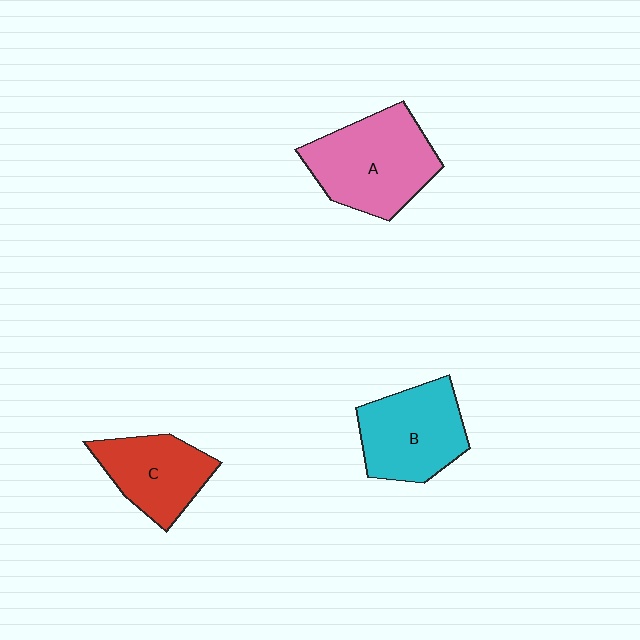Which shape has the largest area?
Shape A (pink).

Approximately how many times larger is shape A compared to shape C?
Approximately 1.4 times.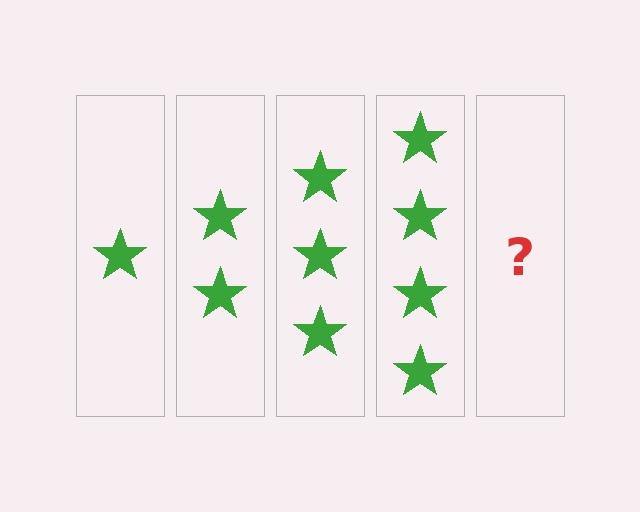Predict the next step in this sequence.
The next step is 5 stars.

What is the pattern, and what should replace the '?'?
The pattern is that each step adds one more star. The '?' should be 5 stars.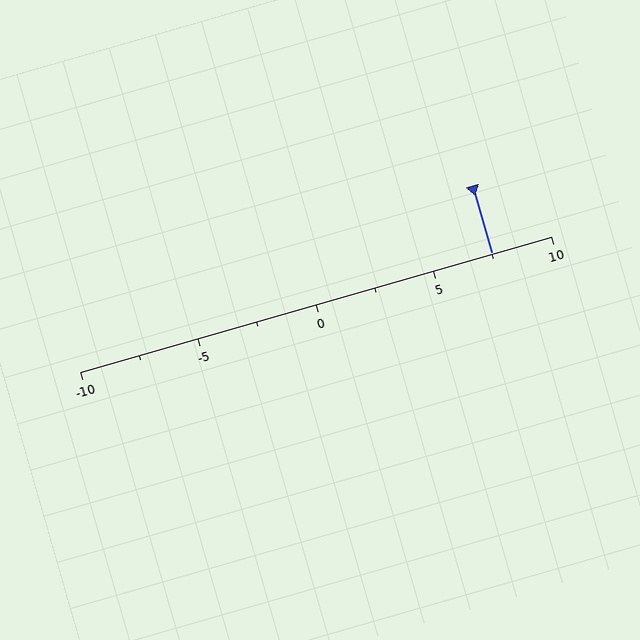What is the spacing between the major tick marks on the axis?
The major ticks are spaced 5 apart.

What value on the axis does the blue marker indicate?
The marker indicates approximately 7.5.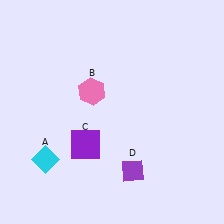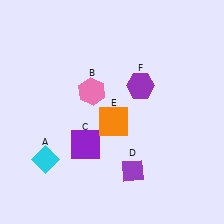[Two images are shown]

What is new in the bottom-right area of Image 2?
An orange square (E) was added in the bottom-right area of Image 2.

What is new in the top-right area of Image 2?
A purple hexagon (F) was added in the top-right area of Image 2.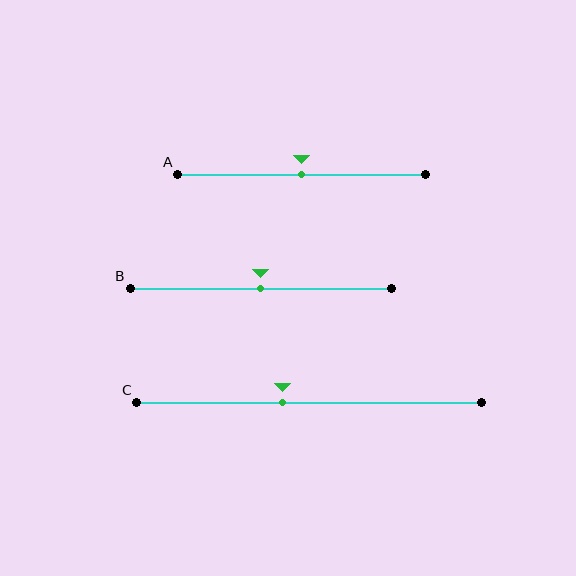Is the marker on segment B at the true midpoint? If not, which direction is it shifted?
Yes, the marker on segment B is at the true midpoint.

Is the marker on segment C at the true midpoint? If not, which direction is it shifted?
No, the marker on segment C is shifted to the left by about 8% of the segment length.